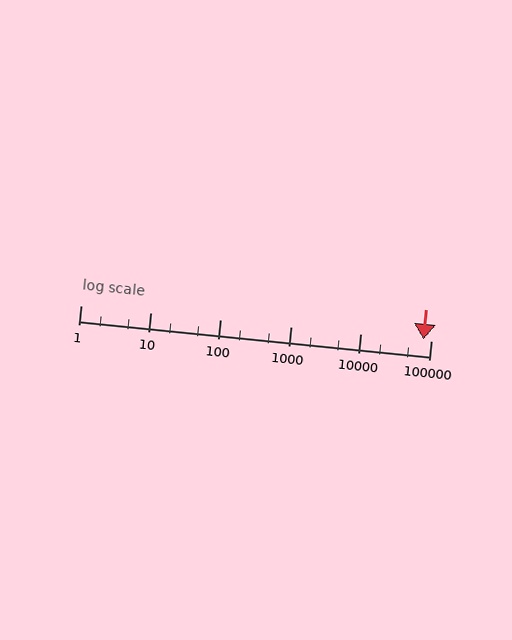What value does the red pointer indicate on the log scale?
The pointer indicates approximately 79000.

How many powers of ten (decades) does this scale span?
The scale spans 5 decades, from 1 to 100000.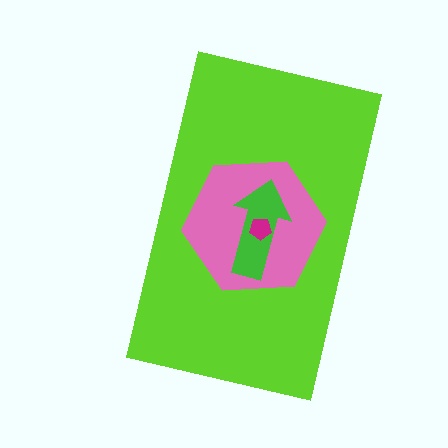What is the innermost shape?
The magenta pentagon.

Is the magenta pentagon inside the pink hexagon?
Yes.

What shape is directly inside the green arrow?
The magenta pentagon.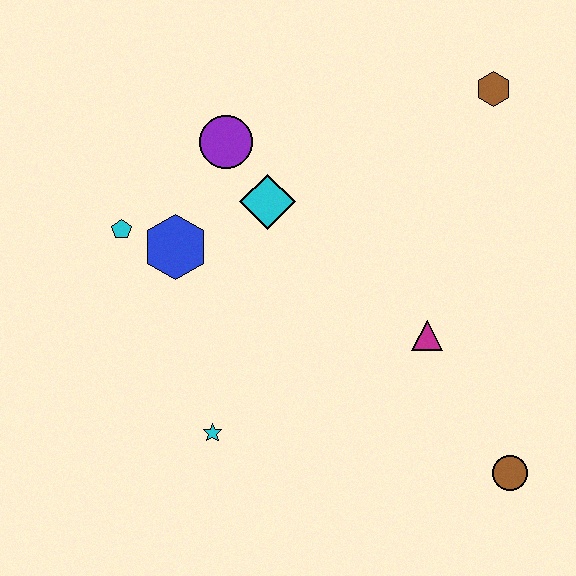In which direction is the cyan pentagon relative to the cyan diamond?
The cyan pentagon is to the left of the cyan diamond.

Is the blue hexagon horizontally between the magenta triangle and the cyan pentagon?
Yes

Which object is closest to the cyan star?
The blue hexagon is closest to the cyan star.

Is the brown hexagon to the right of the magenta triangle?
Yes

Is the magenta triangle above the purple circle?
No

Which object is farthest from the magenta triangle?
The cyan pentagon is farthest from the magenta triangle.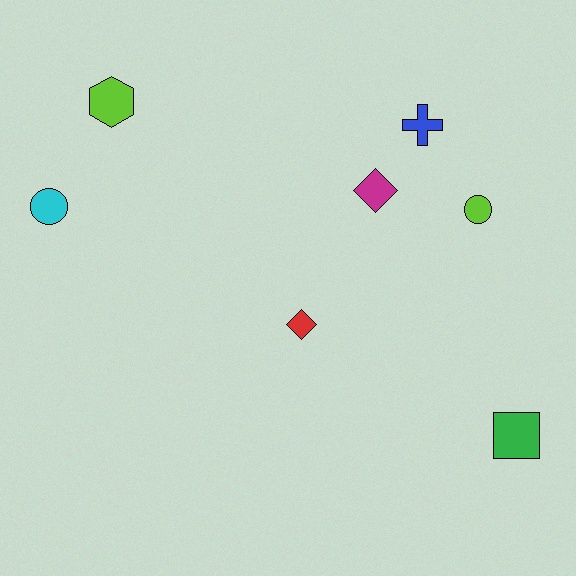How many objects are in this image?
There are 7 objects.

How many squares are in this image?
There is 1 square.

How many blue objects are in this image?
There is 1 blue object.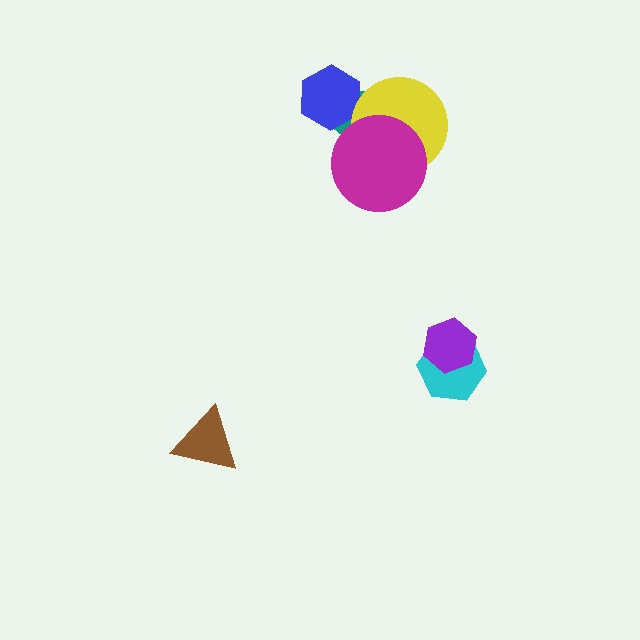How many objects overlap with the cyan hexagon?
1 object overlaps with the cyan hexagon.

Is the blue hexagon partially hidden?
No, no other shape covers it.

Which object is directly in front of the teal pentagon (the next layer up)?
The blue hexagon is directly in front of the teal pentagon.